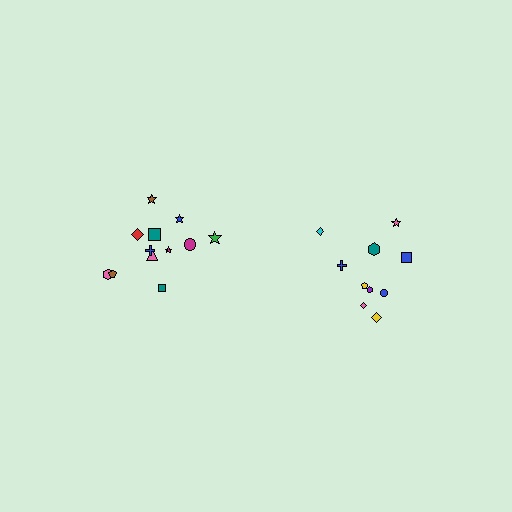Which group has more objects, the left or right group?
The left group.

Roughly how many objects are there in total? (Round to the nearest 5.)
Roughly 20 objects in total.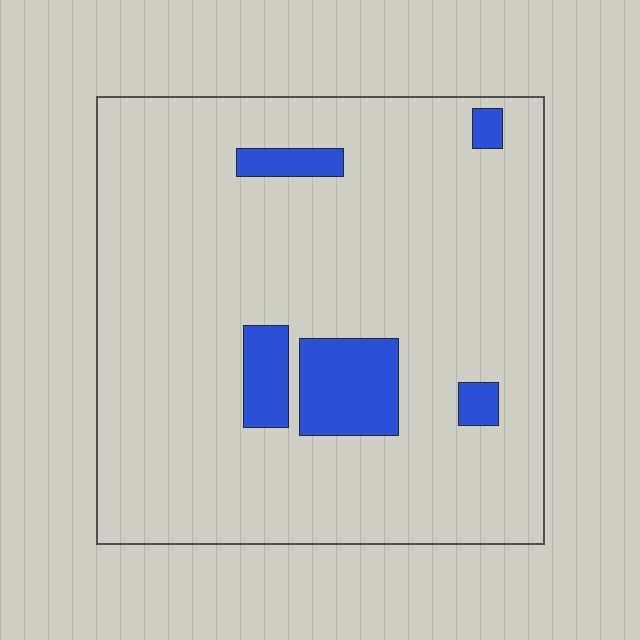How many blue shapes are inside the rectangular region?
5.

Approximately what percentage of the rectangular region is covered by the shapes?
Approximately 10%.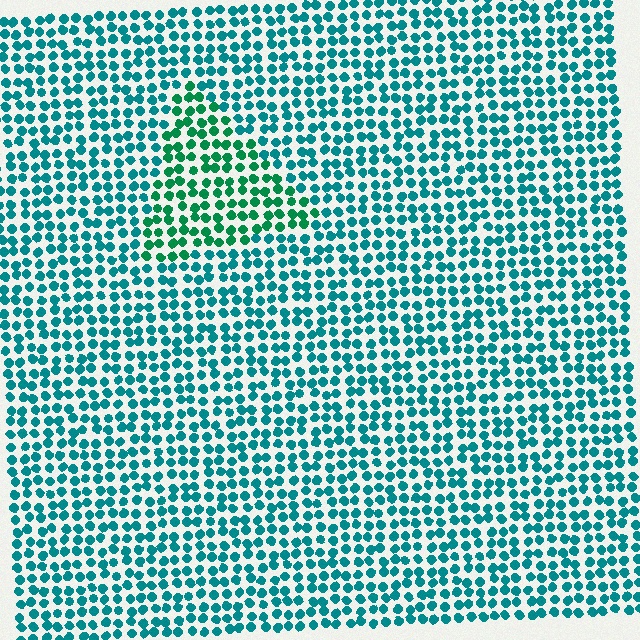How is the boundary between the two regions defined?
The boundary is defined purely by a slight shift in hue (about 31 degrees). Spacing, size, and orientation are identical on both sides.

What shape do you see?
I see a triangle.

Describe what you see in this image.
The image is filled with small teal elements in a uniform arrangement. A triangle-shaped region is visible where the elements are tinted to a slightly different hue, forming a subtle color boundary.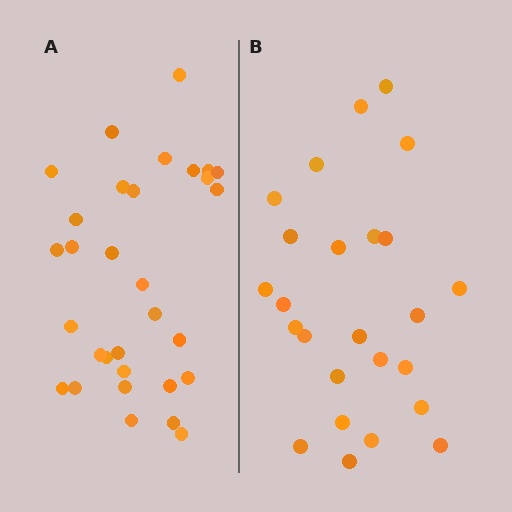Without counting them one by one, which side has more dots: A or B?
Region A (the left region) has more dots.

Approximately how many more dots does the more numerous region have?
Region A has about 6 more dots than region B.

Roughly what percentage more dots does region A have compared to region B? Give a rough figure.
About 25% more.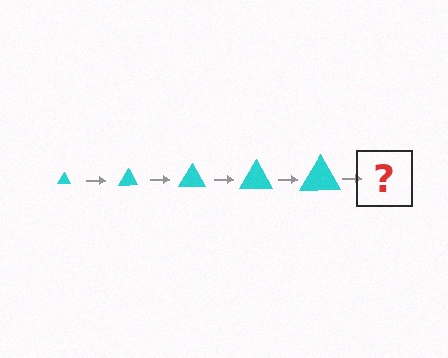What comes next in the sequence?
The next element should be a cyan triangle, larger than the previous one.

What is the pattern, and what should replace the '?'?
The pattern is that the triangle gets progressively larger each step. The '?' should be a cyan triangle, larger than the previous one.